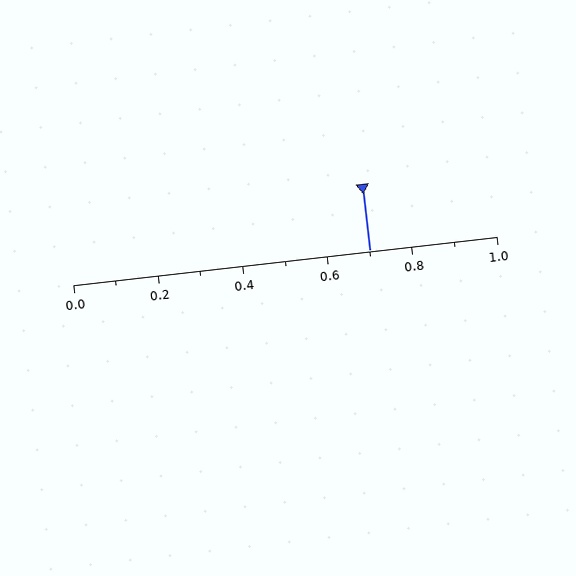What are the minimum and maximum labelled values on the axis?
The axis runs from 0.0 to 1.0.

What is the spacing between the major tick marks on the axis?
The major ticks are spaced 0.2 apart.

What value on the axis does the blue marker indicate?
The marker indicates approximately 0.7.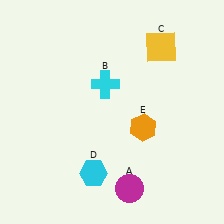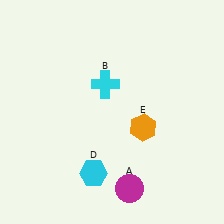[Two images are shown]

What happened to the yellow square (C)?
The yellow square (C) was removed in Image 2. It was in the top-right area of Image 1.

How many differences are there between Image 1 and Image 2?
There is 1 difference between the two images.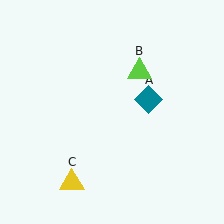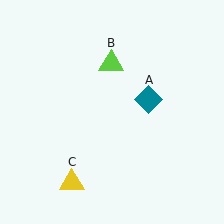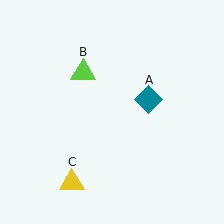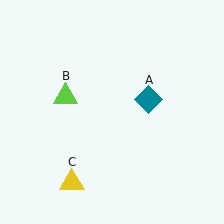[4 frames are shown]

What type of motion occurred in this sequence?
The lime triangle (object B) rotated counterclockwise around the center of the scene.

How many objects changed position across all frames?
1 object changed position: lime triangle (object B).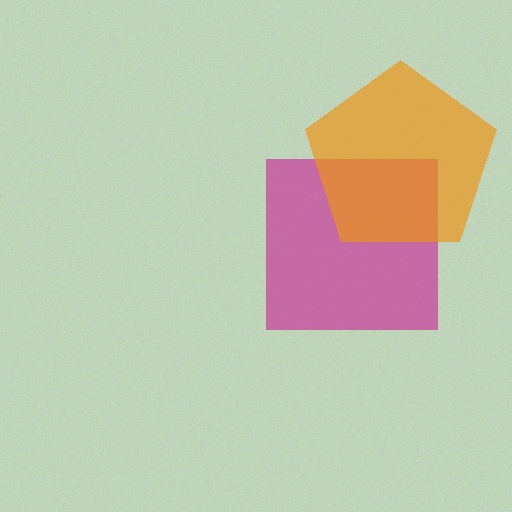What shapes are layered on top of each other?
The layered shapes are: a magenta square, an orange pentagon.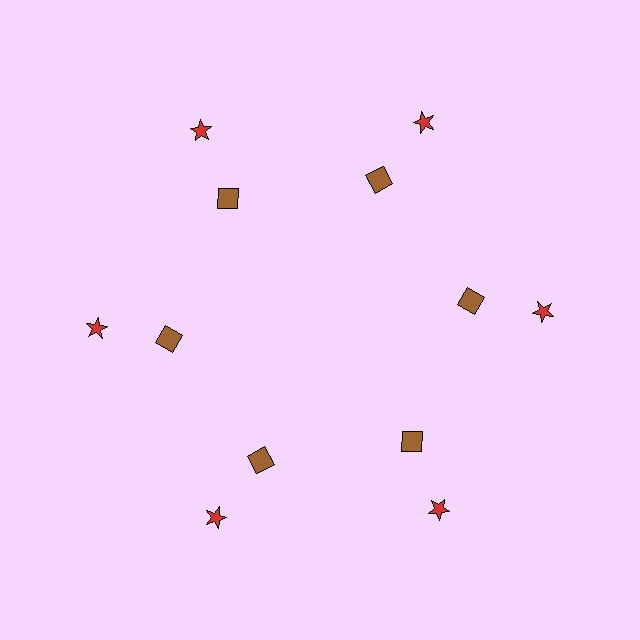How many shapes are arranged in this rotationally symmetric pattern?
There are 12 shapes, arranged in 6 groups of 2.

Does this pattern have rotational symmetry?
Yes, this pattern has 6-fold rotational symmetry. It looks the same after rotating 60 degrees around the center.